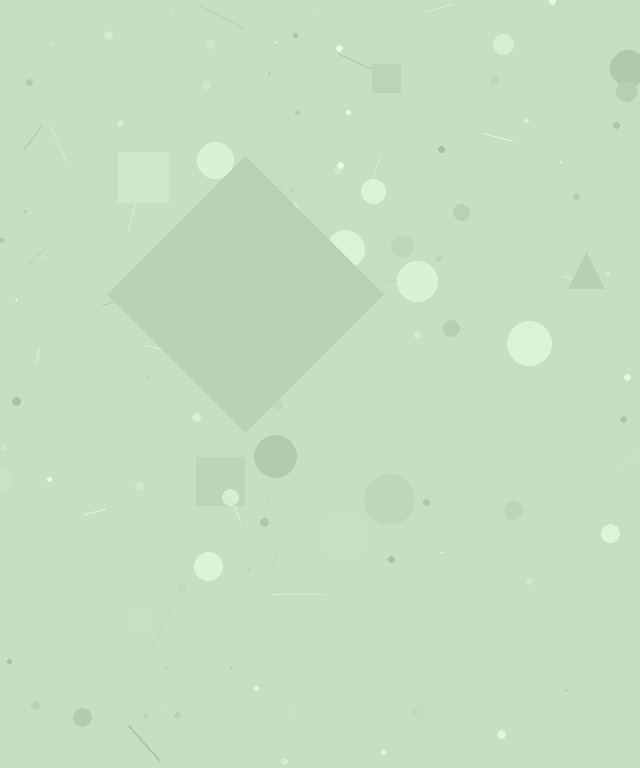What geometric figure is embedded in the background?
A diamond is embedded in the background.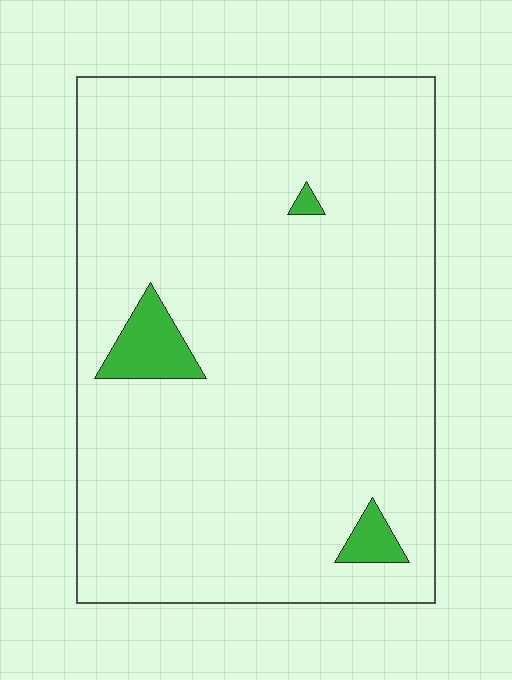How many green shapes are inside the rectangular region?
3.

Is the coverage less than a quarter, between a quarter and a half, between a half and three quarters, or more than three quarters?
Less than a quarter.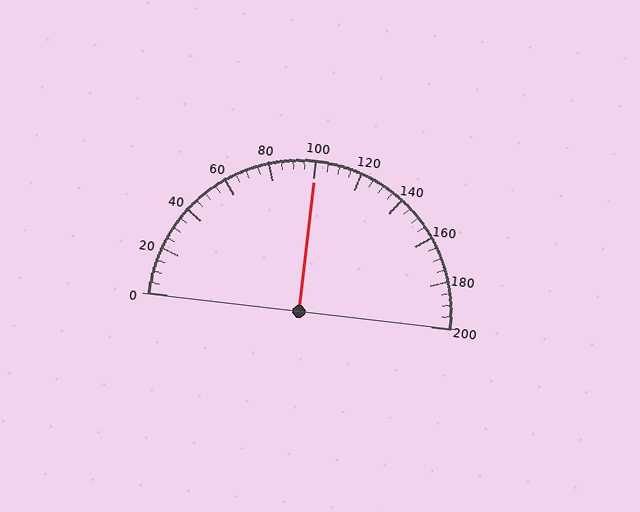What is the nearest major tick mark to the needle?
The nearest major tick mark is 100.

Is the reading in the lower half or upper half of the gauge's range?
The reading is in the upper half of the range (0 to 200).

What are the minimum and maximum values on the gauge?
The gauge ranges from 0 to 200.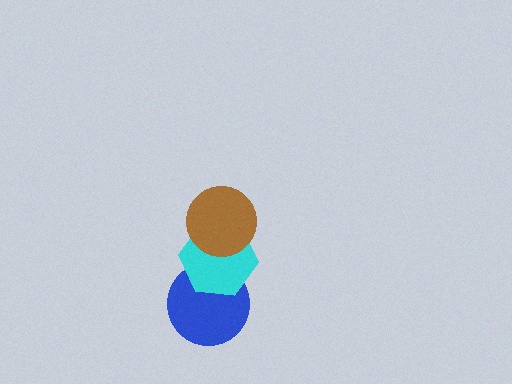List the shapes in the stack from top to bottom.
From top to bottom: the brown circle, the cyan hexagon, the blue circle.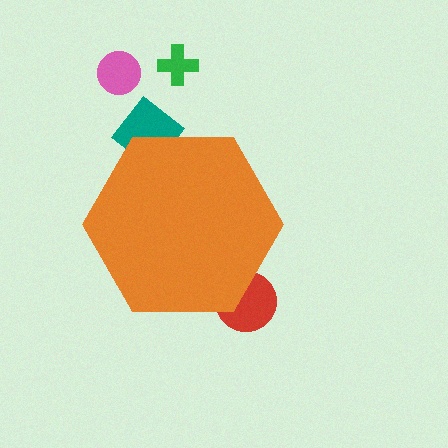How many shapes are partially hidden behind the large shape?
2 shapes are partially hidden.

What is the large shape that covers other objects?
An orange hexagon.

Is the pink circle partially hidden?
No, the pink circle is fully visible.